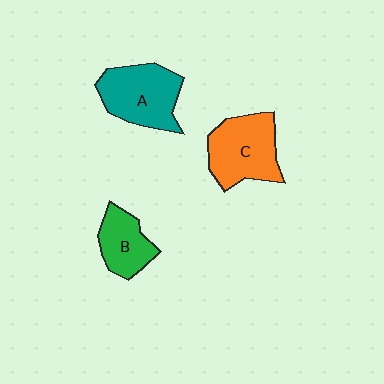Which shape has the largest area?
Shape C (orange).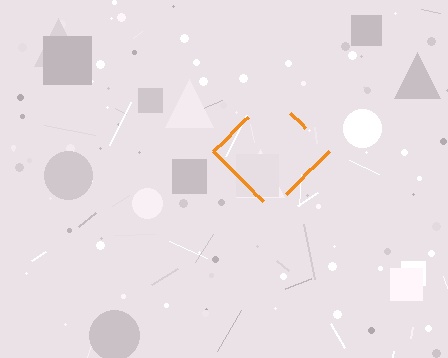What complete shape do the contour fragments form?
The contour fragments form a diamond.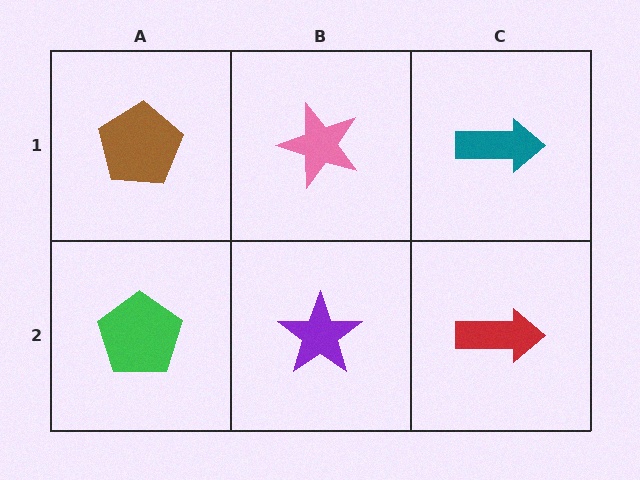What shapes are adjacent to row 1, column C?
A red arrow (row 2, column C), a pink star (row 1, column B).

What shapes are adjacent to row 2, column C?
A teal arrow (row 1, column C), a purple star (row 2, column B).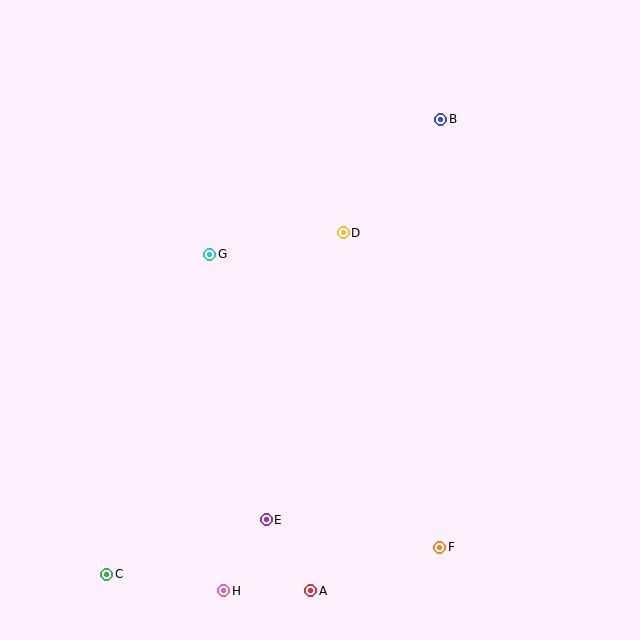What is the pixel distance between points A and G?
The distance between A and G is 351 pixels.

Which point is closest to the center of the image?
Point D at (343, 233) is closest to the center.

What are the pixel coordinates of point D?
Point D is at (343, 233).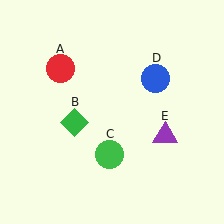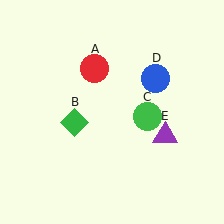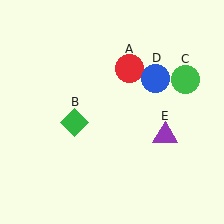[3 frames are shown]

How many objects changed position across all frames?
2 objects changed position: red circle (object A), green circle (object C).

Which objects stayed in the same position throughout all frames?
Green diamond (object B) and blue circle (object D) and purple triangle (object E) remained stationary.